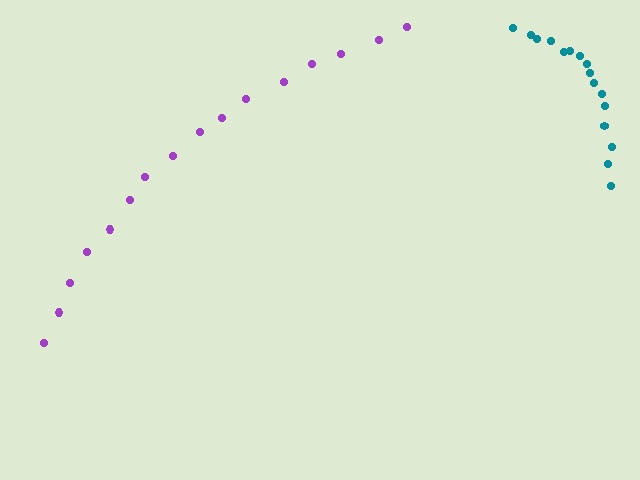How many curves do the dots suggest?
There are 2 distinct paths.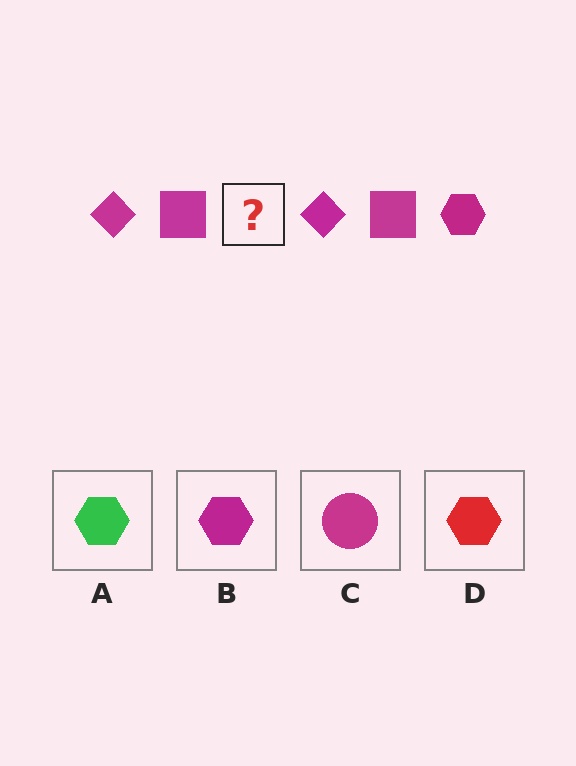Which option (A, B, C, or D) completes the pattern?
B.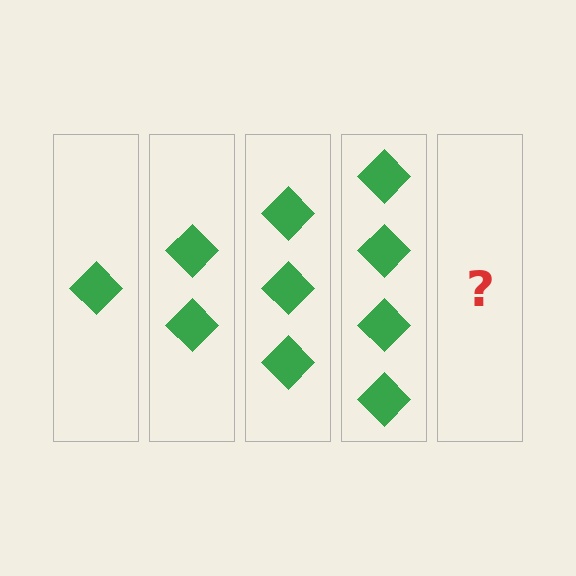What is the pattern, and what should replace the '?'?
The pattern is that each step adds one more diamond. The '?' should be 5 diamonds.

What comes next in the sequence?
The next element should be 5 diamonds.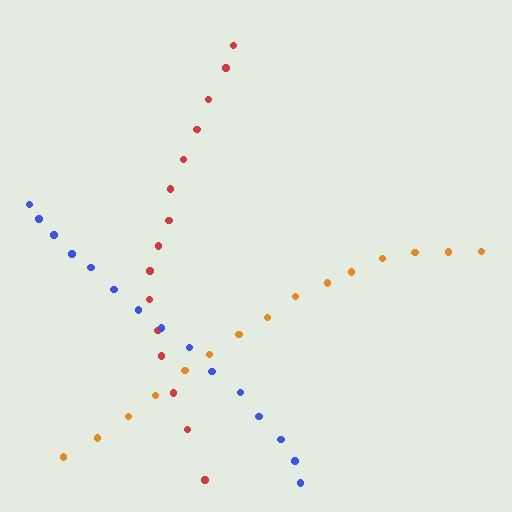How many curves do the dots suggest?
There are 3 distinct paths.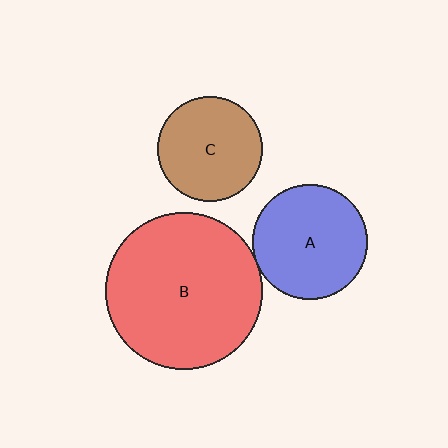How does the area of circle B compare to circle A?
Approximately 1.9 times.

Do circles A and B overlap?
Yes.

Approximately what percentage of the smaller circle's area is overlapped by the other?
Approximately 5%.